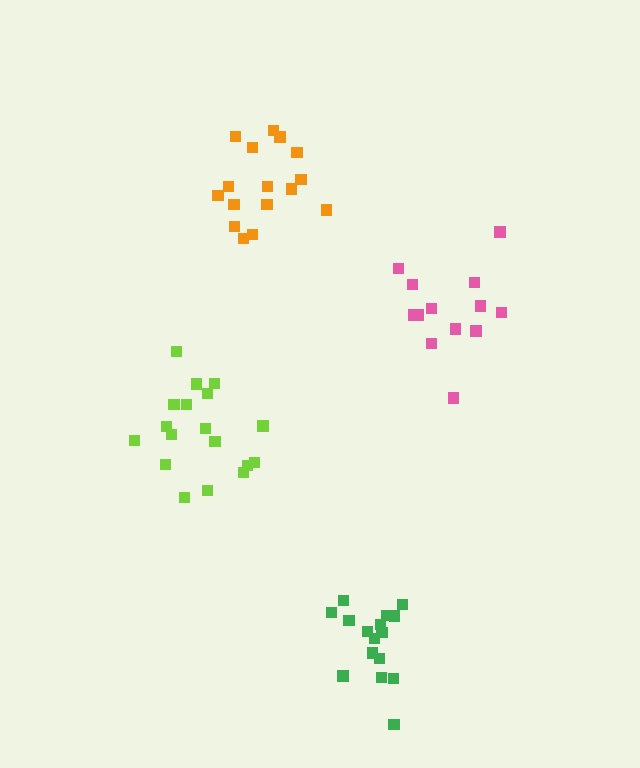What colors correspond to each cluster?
The clusters are colored: lime, pink, orange, green.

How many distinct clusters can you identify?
There are 4 distinct clusters.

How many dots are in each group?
Group 1: 18 dots, Group 2: 13 dots, Group 3: 16 dots, Group 4: 16 dots (63 total).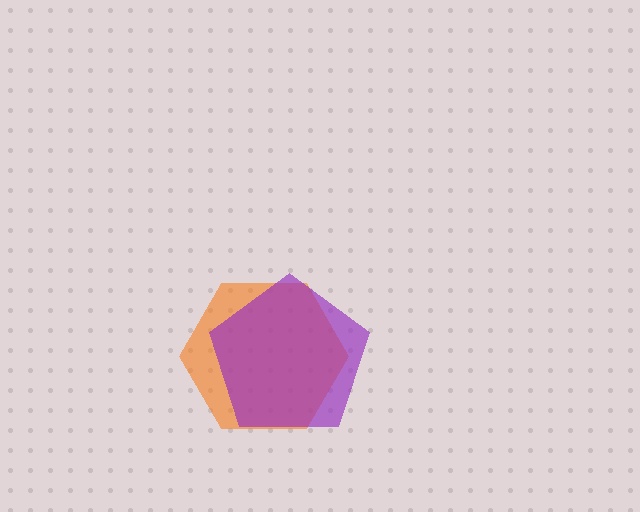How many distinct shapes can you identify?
There are 2 distinct shapes: an orange hexagon, a purple pentagon.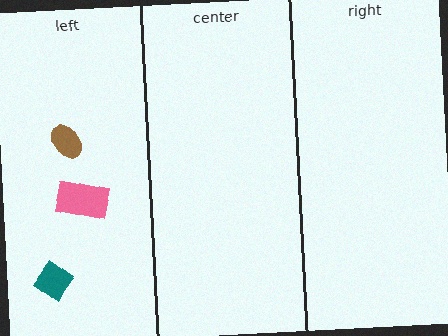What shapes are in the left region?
The teal diamond, the brown ellipse, the pink rectangle.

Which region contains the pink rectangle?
The left region.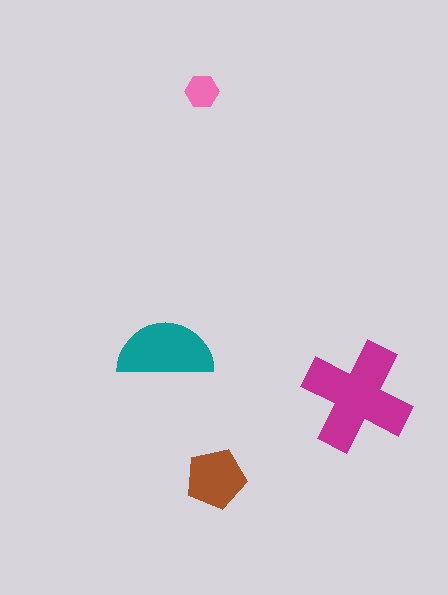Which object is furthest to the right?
The magenta cross is rightmost.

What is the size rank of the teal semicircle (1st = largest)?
2nd.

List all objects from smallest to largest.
The pink hexagon, the brown pentagon, the teal semicircle, the magenta cross.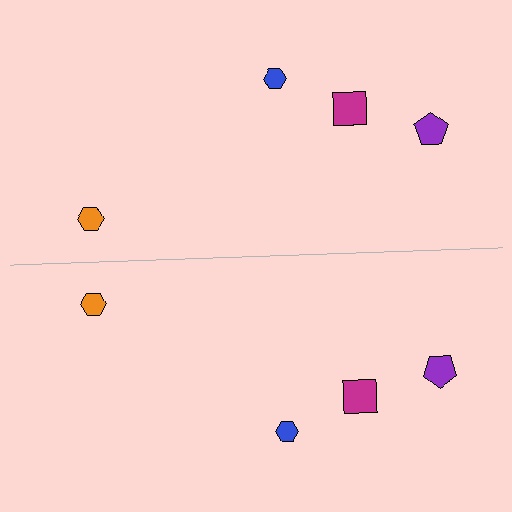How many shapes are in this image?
There are 8 shapes in this image.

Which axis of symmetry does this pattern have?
The pattern has a horizontal axis of symmetry running through the center of the image.